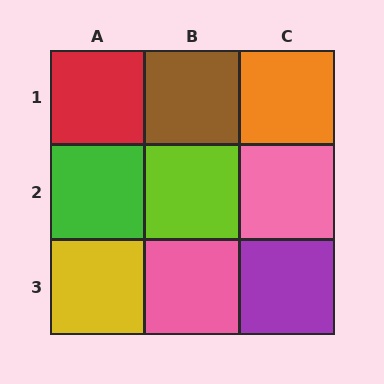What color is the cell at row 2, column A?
Green.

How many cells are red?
1 cell is red.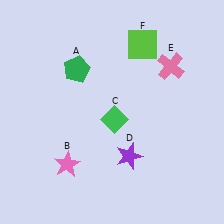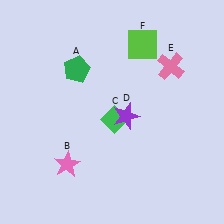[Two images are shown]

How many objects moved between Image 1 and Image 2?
1 object moved between the two images.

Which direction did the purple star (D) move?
The purple star (D) moved up.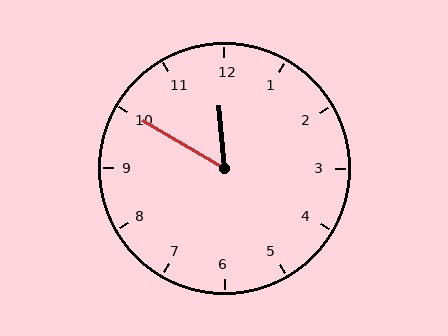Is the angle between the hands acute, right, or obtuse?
It is acute.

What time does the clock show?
11:50.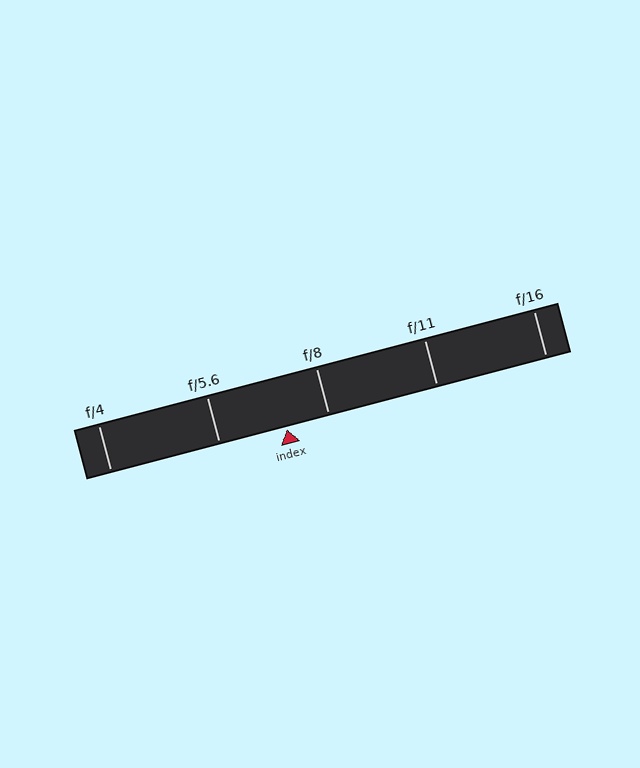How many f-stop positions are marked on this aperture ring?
There are 5 f-stop positions marked.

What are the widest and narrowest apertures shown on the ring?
The widest aperture shown is f/4 and the narrowest is f/16.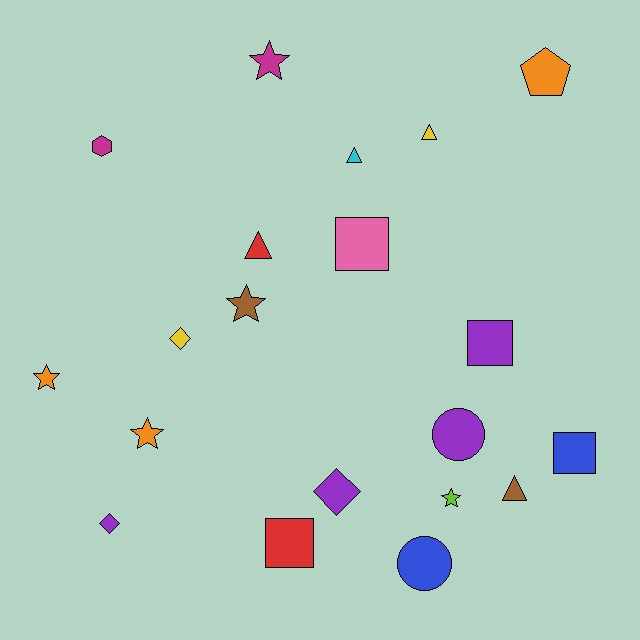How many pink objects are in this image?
There is 1 pink object.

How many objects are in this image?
There are 20 objects.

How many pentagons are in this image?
There is 1 pentagon.